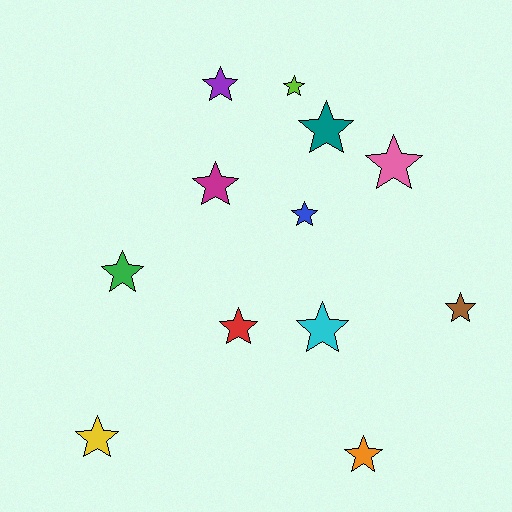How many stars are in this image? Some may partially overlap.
There are 12 stars.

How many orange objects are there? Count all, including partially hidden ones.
There is 1 orange object.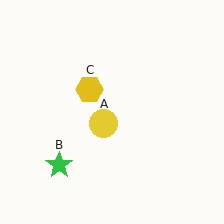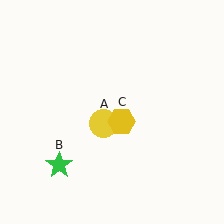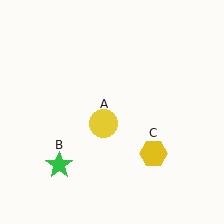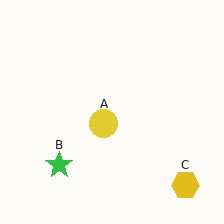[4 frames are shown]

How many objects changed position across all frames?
1 object changed position: yellow hexagon (object C).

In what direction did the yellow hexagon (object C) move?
The yellow hexagon (object C) moved down and to the right.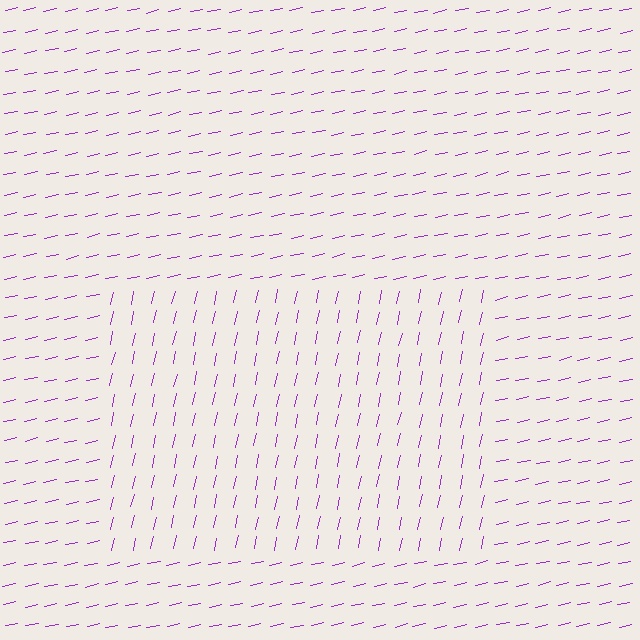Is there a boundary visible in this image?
Yes, there is a texture boundary formed by a change in line orientation.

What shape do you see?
I see a rectangle.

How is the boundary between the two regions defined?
The boundary is defined purely by a change in line orientation (approximately 66 degrees difference). All lines are the same color and thickness.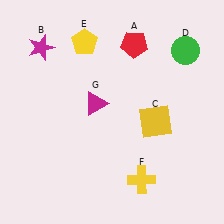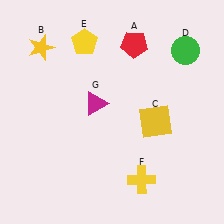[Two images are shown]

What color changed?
The star (B) changed from magenta in Image 1 to yellow in Image 2.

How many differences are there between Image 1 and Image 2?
There is 1 difference between the two images.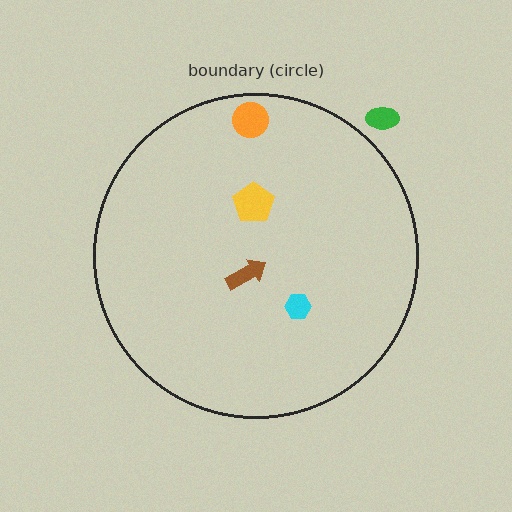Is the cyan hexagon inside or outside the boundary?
Inside.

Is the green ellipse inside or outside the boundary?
Outside.